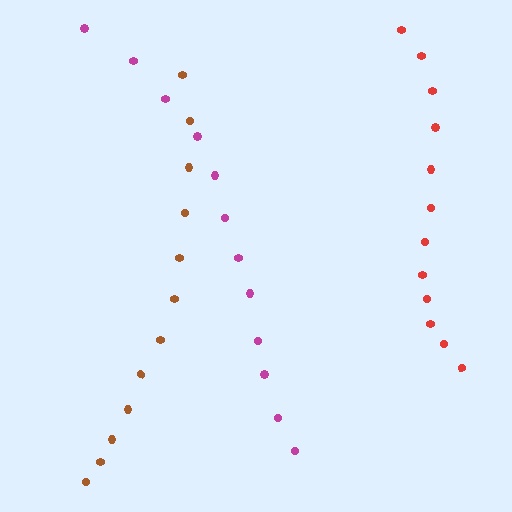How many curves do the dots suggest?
There are 3 distinct paths.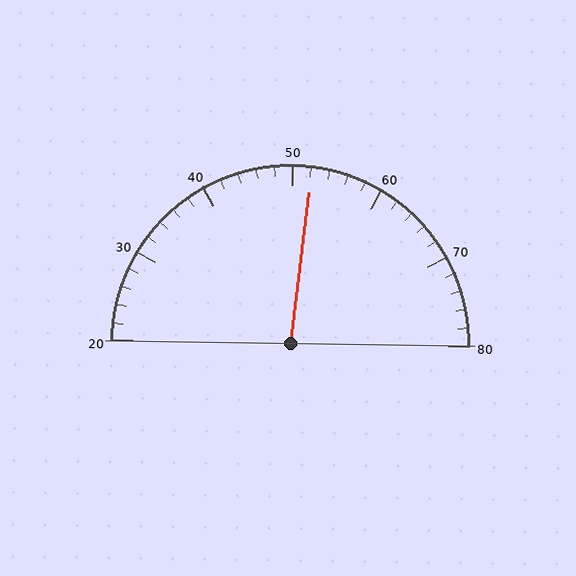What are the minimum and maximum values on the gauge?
The gauge ranges from 20 to 80.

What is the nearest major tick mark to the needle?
The nearest major tick mark is 50.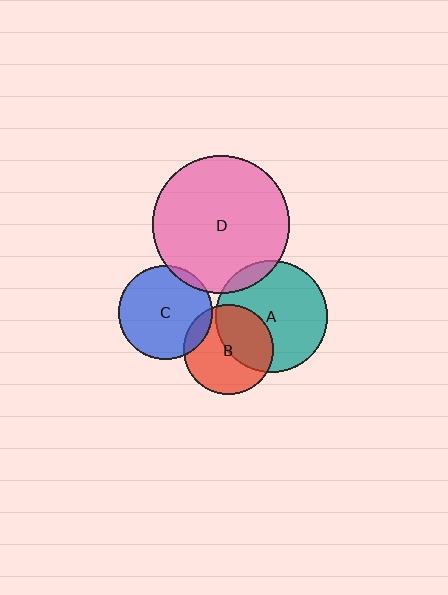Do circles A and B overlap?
Yes.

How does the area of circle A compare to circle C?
Approximately 1.5 times.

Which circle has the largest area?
Circle D (pink).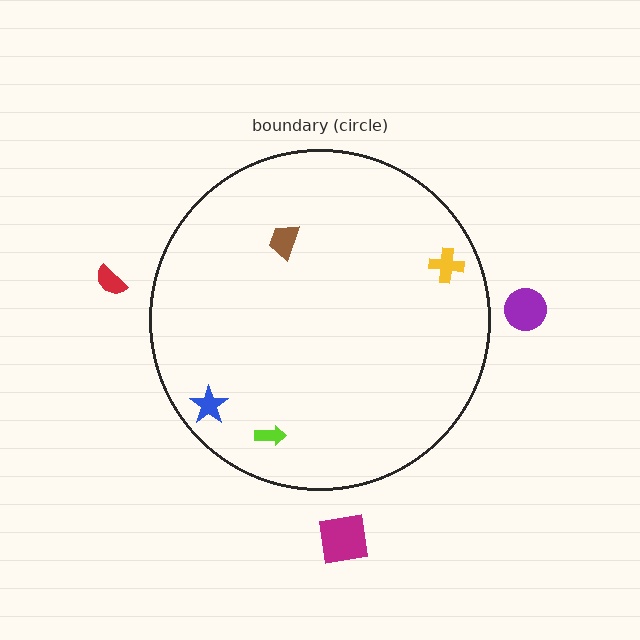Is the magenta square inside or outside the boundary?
Outside.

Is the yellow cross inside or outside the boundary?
Inside.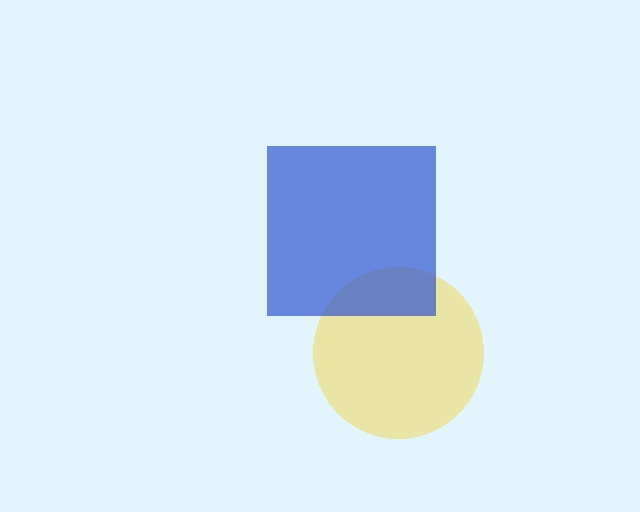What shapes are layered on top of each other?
The layered shapes are: a yellow circle, a blue square.